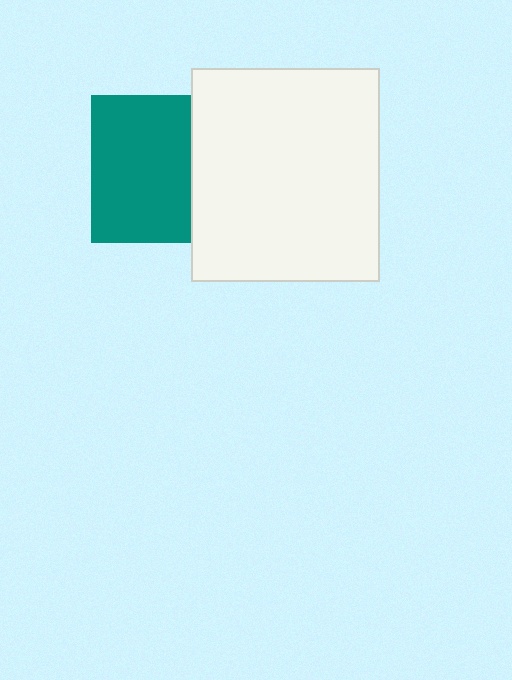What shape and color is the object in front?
The object in front is a white rectangle.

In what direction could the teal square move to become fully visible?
The teal square could move left. That would shift it out from behind the white rectangle entirely.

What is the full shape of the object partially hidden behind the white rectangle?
The partially hidden object is a teal square.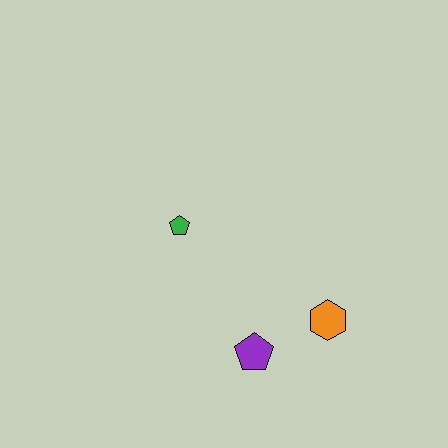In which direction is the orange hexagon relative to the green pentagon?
The orange hexagon is to the right of the green pentagon.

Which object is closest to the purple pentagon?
The orange hexagon is closest to the purple pentagon.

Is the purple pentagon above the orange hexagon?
No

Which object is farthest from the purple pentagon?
The green pentagon is farthest from the purple pentagon.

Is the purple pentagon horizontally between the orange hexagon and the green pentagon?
Yes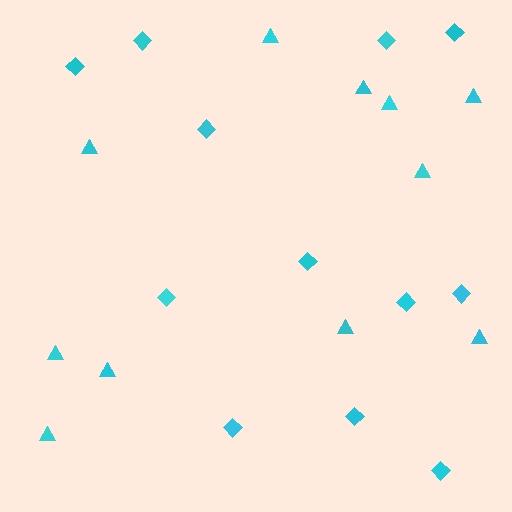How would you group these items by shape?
There are 2 groups: one group of triangles (11) and one group of diamonds (12).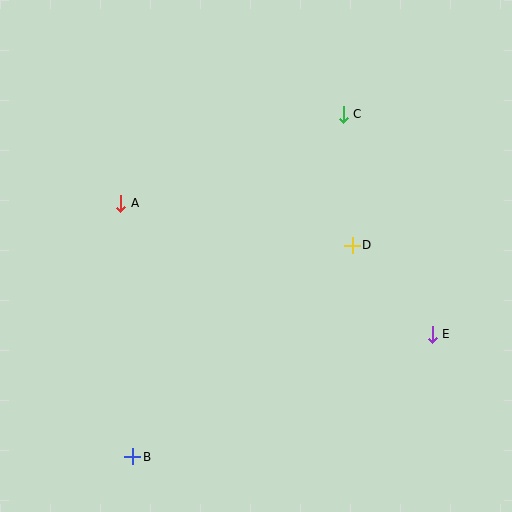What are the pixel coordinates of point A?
Point A is at (121, 203).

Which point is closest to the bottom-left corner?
Point B is closest to the bottom-left corner.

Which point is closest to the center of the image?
Point D at (352, 245) is closest to the center.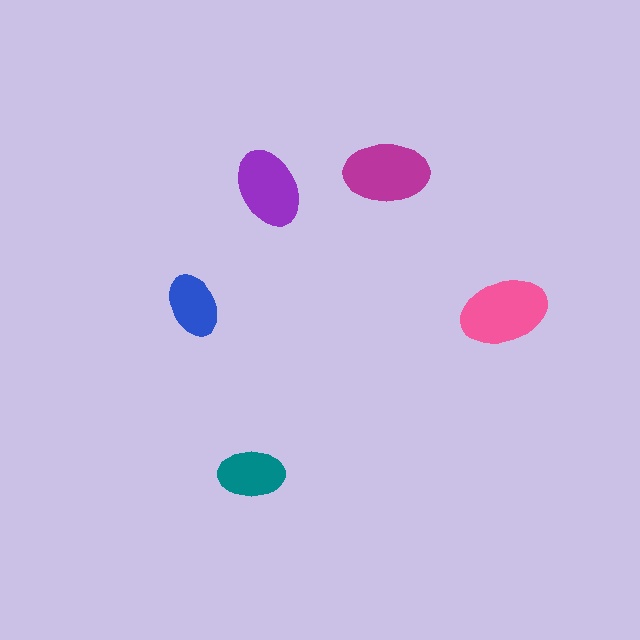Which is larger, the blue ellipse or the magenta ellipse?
The magenta one.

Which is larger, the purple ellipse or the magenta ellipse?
The magenta one.